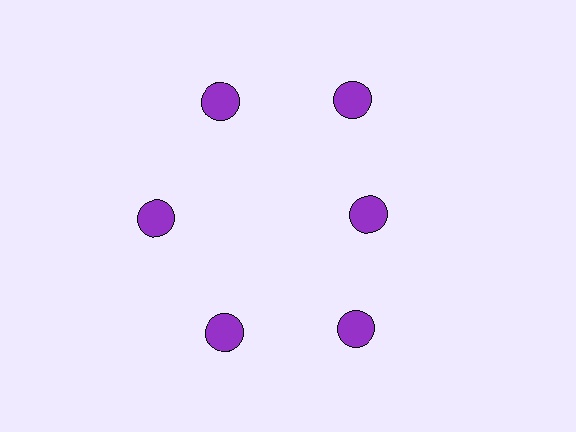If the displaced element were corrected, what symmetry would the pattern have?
It would have 6-fold rotational symmetry — the pattern would map onto itself every 60 degrees.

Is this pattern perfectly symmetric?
No. The 6 purple circles are arranged in a ring, but one element near the 3 o'clock position is pulled inward toward the center, breaking the 6-fold rotational symmetry.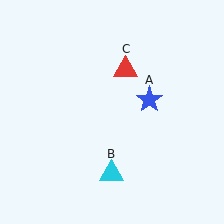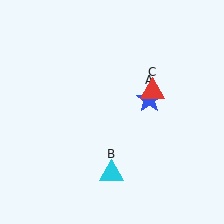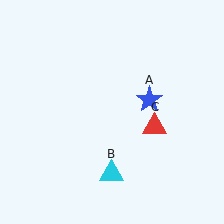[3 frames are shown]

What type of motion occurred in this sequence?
The red triangle (object C) rotated clockwise around the center of the scene.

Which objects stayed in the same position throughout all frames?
Blue star (object A) and cyan triangle (object B) remained stationary.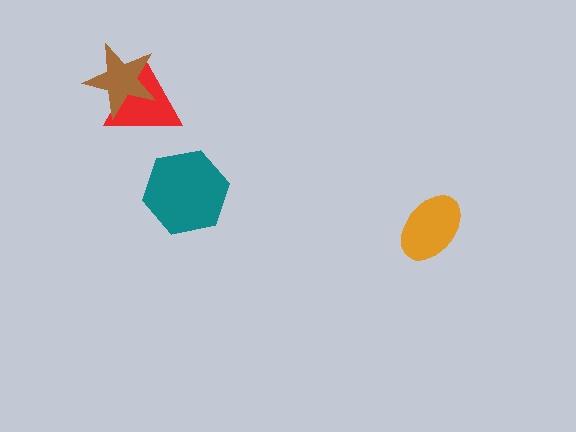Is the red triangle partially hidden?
Yes, it is partially covered by another shape.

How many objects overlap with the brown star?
1 object overlaps with the brown star.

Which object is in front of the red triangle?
The brown star is in front of the red triangle.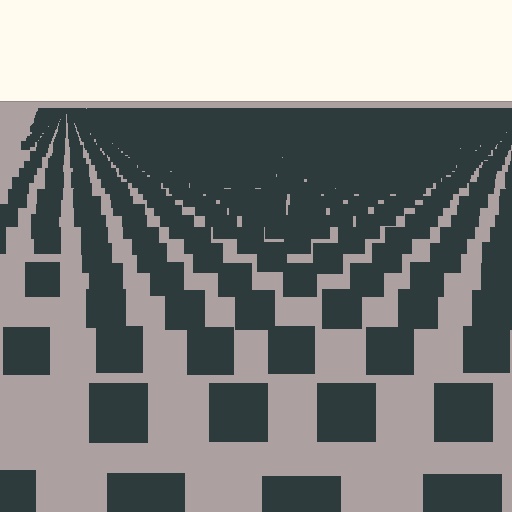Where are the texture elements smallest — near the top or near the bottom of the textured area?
Near the top.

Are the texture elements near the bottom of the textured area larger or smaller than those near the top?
Larger. Near the bottom, elements are closer to the viewer and appear at a bigger on-screen size.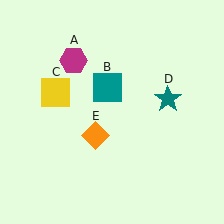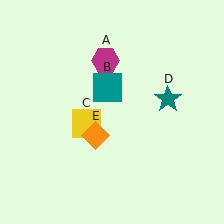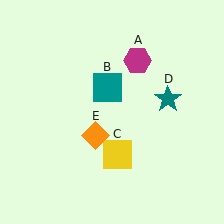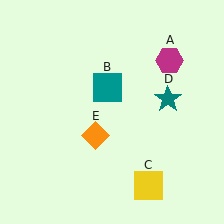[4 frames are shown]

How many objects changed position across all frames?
2 objects changed position: magenta hexagon (object A), yellow square (object C).